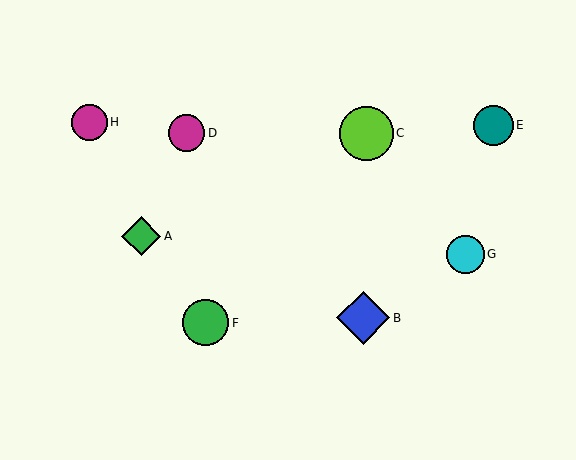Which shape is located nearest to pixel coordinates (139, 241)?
The green diamond (labeled A) at (141, 236) is nearest to that location.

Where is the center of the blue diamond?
The center of the blue diamond is at (363, 318).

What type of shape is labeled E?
Shape E is a teal circle.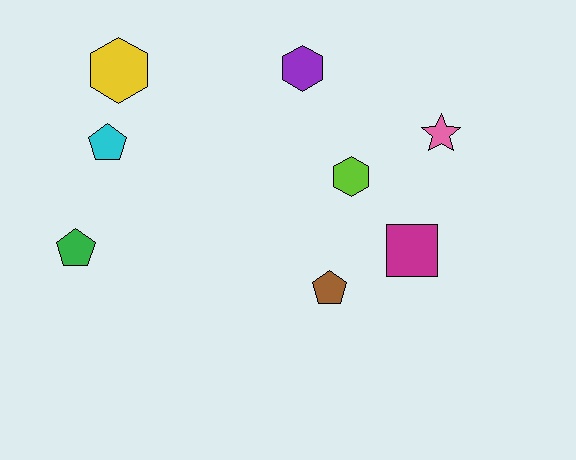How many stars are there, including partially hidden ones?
There is 1 star.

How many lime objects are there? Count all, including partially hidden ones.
There is 1 lime object.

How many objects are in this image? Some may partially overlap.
There are 8 objects.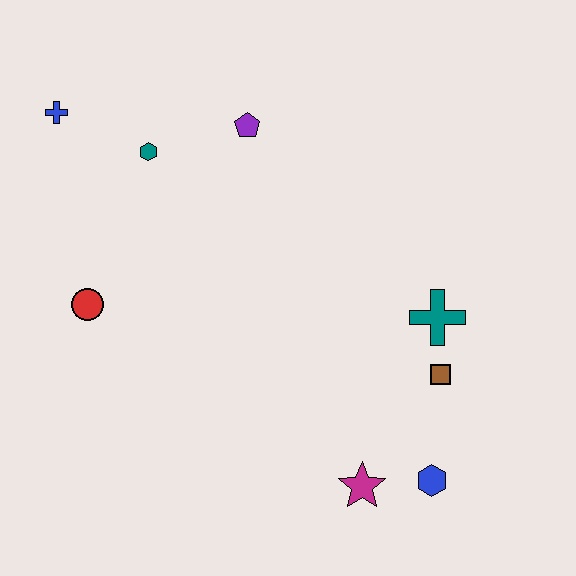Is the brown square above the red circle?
No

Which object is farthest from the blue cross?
The blue hexagon is farthest from the blue cross.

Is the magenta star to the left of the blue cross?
No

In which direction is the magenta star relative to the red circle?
The magenta star is to the right of the red circle.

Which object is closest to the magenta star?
The blue hexagon is closest to the magenta star.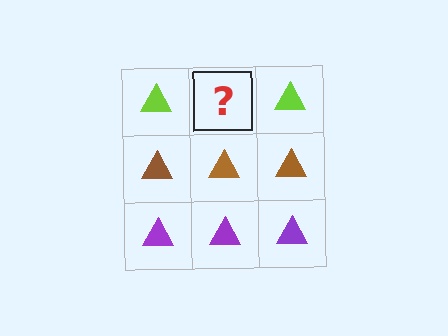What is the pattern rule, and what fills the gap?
The rule is that each row has a consistent color. The gap should be filled with a lime triangle.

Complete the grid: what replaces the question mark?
The question mark should be replaced with a lime triangle.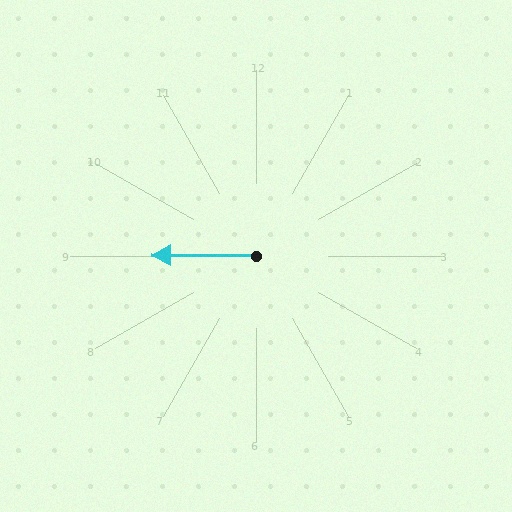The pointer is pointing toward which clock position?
Roughly 9 o'clock.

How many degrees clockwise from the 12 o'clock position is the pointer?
Approximately 270 degrees.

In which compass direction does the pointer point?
West.